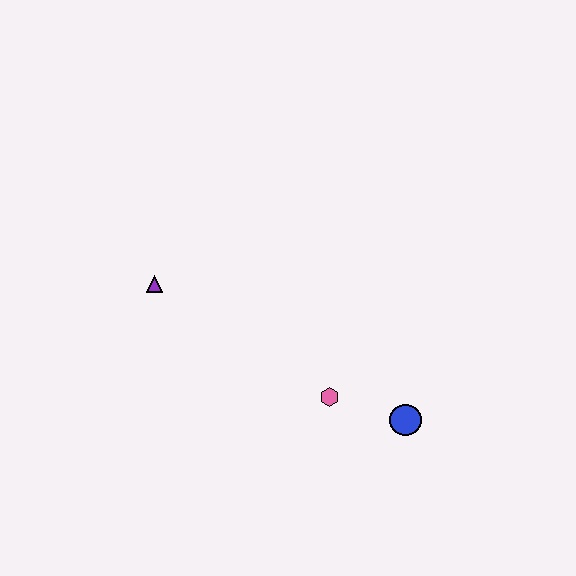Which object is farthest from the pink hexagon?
The purple triangle is farthest from the pink hexagon.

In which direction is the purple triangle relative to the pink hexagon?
The purple triangle is to the left of the pink hexagon.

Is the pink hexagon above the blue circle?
Yes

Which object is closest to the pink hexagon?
The blue circle is closest to the pink hexagon.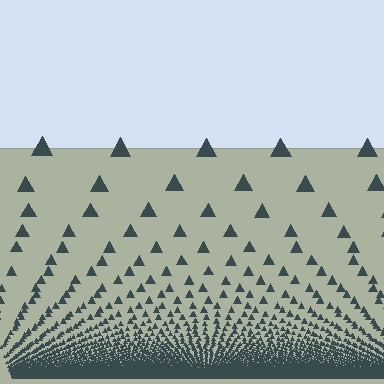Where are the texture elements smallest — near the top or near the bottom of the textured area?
Near the bottom.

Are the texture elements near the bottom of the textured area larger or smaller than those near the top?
Smaller. The gradient is inverted — elements near the bottom are smaller and denser.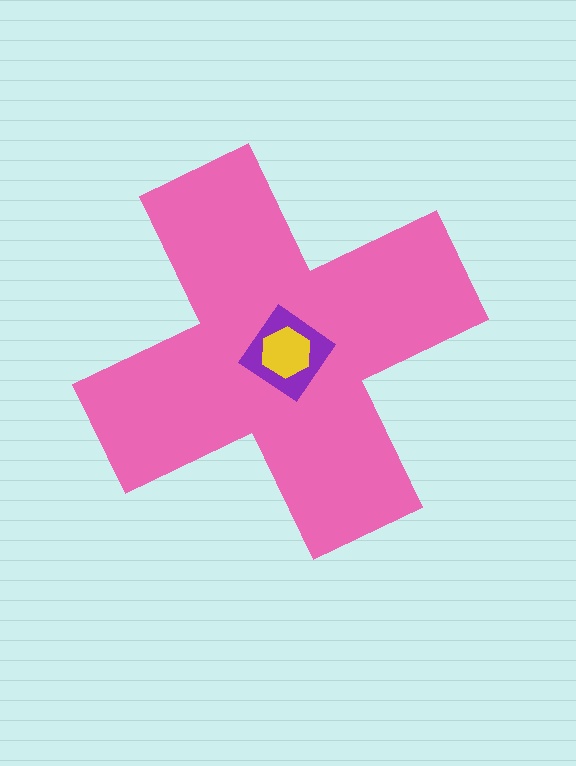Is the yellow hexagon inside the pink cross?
Yes.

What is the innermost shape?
The yellow hexagon.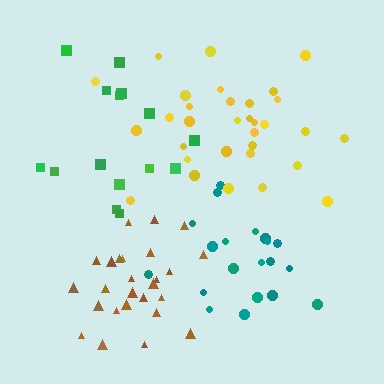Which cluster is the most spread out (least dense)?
Green.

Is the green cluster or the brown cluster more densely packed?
Brown.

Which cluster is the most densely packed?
Brown.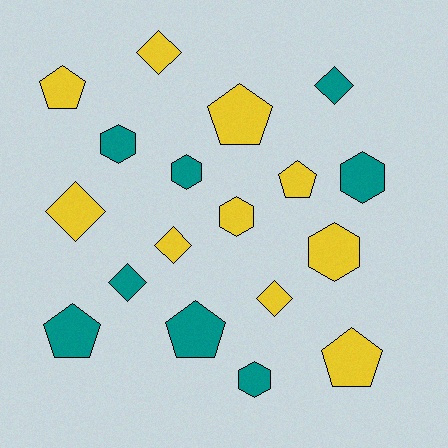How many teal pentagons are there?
There are 2 teal pentagons.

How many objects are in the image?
There are 18 objects.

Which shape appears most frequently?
Diamond, with 6 objects.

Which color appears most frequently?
Yellow, with 10 objects.